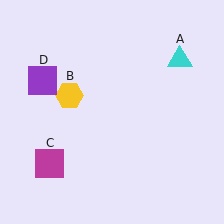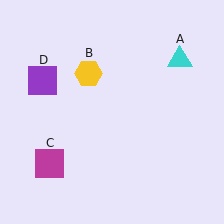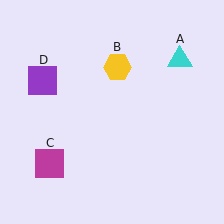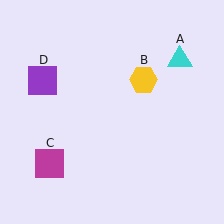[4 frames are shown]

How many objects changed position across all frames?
1 object changed position: yellow hexagon (object B).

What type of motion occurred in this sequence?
The yellow hexagon (object B) rotated clockwise around the center of the scene.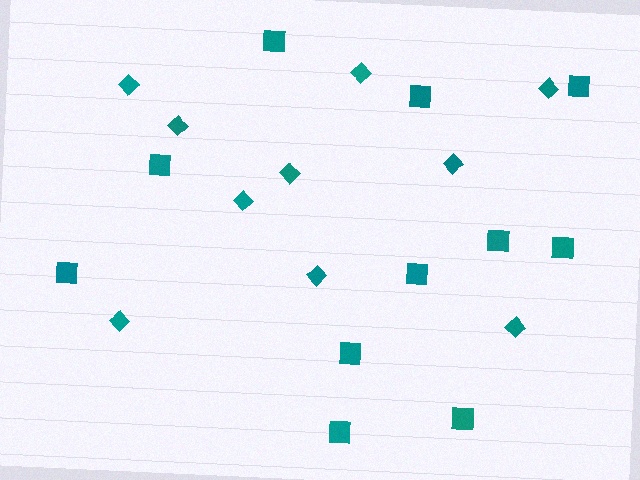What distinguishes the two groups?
There are 2 groups: one group of diamonds (10) and one group of squares (11).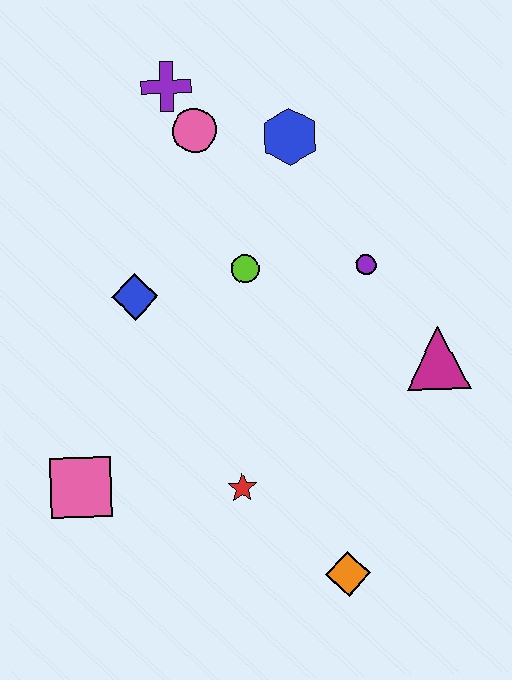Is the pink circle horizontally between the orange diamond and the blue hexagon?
No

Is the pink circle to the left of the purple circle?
Yes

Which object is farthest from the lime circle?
The orange diamond is farthest from the lime circle.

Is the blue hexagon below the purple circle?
No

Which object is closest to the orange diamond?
The red star is closest to the orange diamond.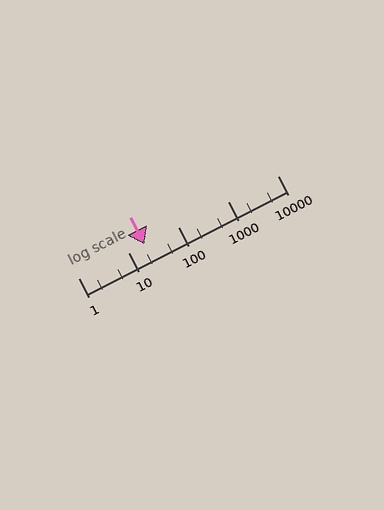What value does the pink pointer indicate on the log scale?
The pointer indicates approximately 21.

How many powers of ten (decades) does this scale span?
The scale spans 4 decades, from 1 to 10000.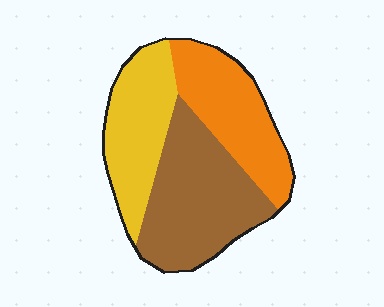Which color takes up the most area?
Brown, at roughly 40%.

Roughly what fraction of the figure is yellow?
Yellow takes up between a quarter and a half of the figure.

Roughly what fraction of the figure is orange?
Orange takes up about one third (1/3) of the figure.